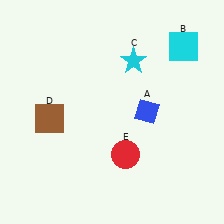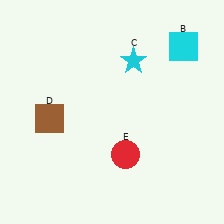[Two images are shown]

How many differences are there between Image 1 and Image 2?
There is 1 difference between the two images.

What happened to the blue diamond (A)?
The blue diamond (A) was removed in Image 2. It was in the top-right area of Image 1.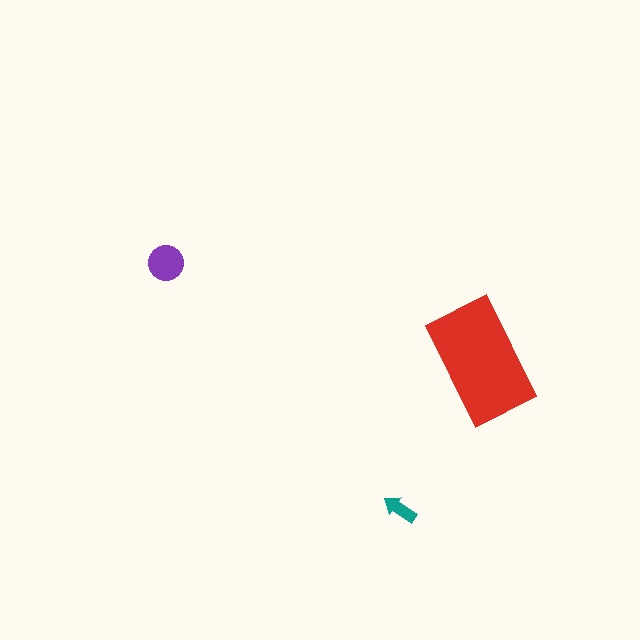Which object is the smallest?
The teal arrow.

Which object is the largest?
The red rectangle.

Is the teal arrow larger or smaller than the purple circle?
Smaller.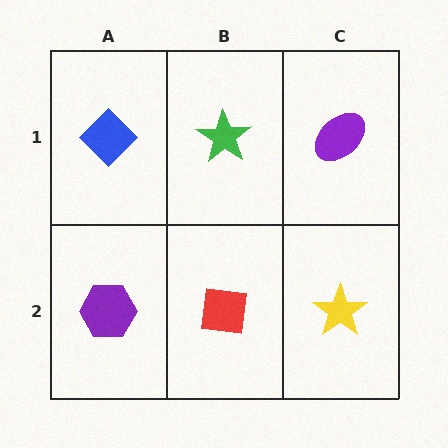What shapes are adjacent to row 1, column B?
A red square (row 2, column B), a blue diamond (row 1, column A), a purple ellipse (row 1, column C).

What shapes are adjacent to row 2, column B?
A green star (row 1, column B), a purple hexagon (row 2, column A), a yellow star (row 2, column C).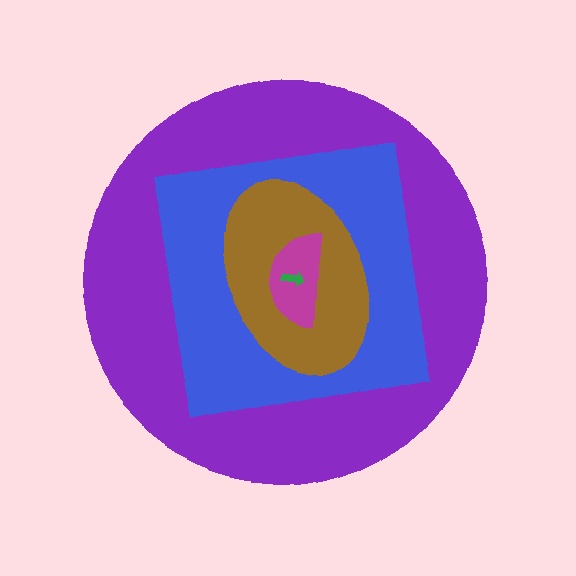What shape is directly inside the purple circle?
The blue square.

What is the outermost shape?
The purple circle.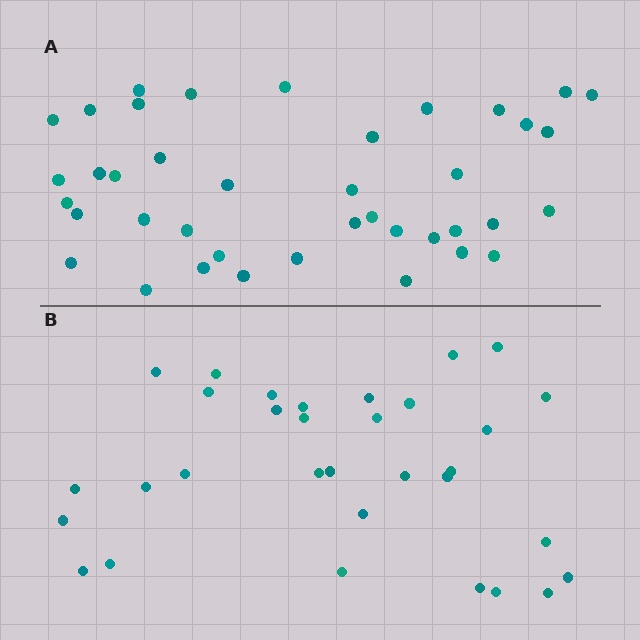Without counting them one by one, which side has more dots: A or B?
Region A (the top region) has more dots.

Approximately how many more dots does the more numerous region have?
Region A has roughly 8 or so more dots than region B.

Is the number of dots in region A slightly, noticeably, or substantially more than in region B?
Region A has noticeably more, but not dramatically so. The ratio is roughly 1.2 to 1.